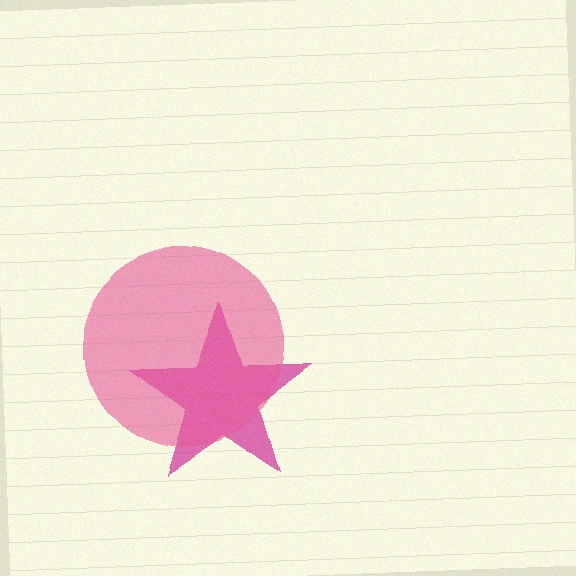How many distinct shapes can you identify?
There are 2 distinct shapes: a magenta star, a pink circle.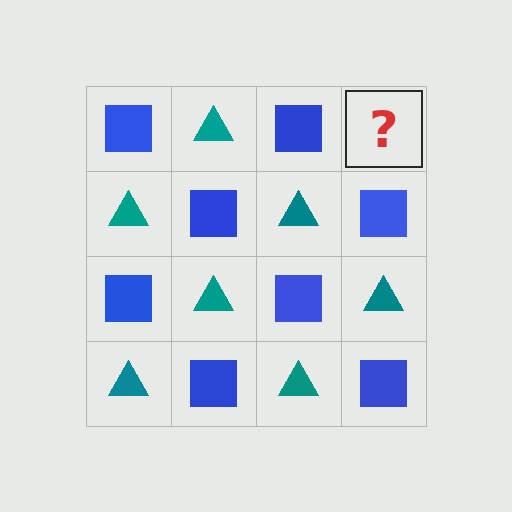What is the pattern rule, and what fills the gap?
The rule is that it alternates blue square and teal triangle in a checkerboard pattern. The gap should be filled with a teal triangle.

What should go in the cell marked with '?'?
The missing cell should contain a teal triangle.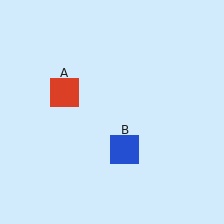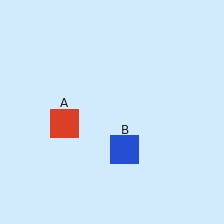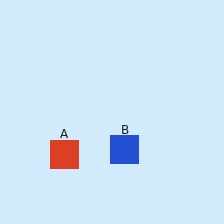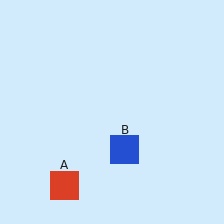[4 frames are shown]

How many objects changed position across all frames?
1 object changed position: red square (object A).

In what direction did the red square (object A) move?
The red square (object A) moved down.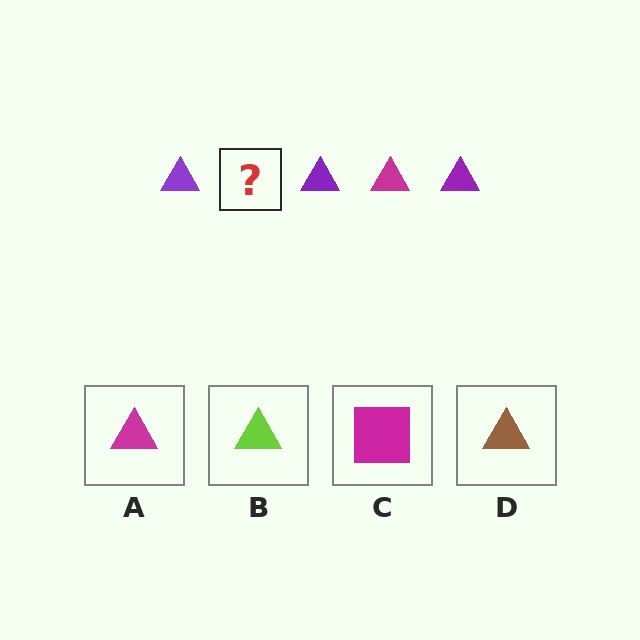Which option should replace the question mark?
Option A.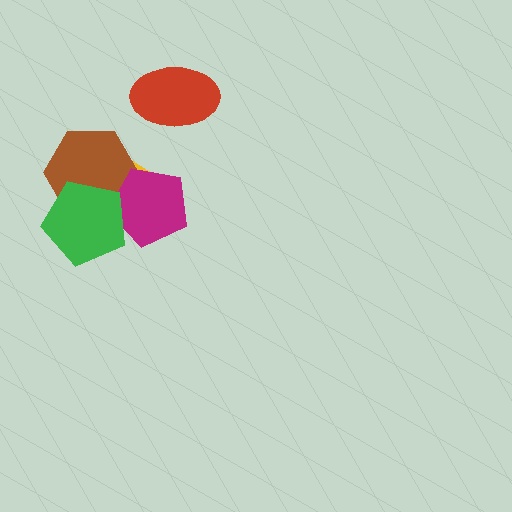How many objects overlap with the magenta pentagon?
3 objects overlap with the magenta pentagon.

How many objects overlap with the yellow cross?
3 objects overlap with the yellow cross.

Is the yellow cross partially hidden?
Yes, it is partially covered by another shape.